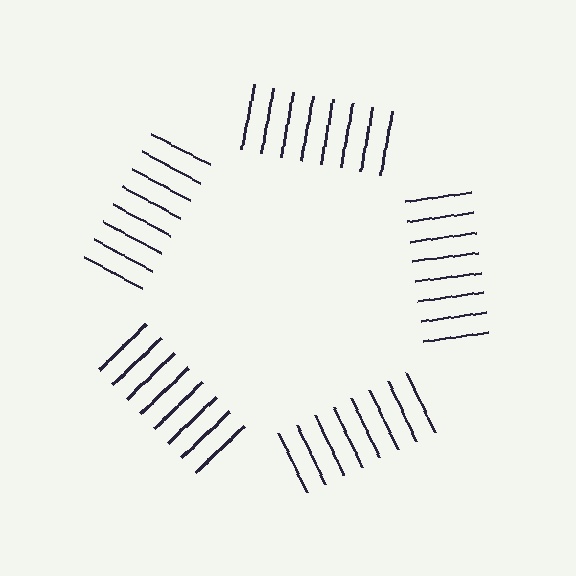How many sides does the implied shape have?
5 sides — the line-ends trace a pentagon.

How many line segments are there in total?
40 — 8 along each of the 5 edges.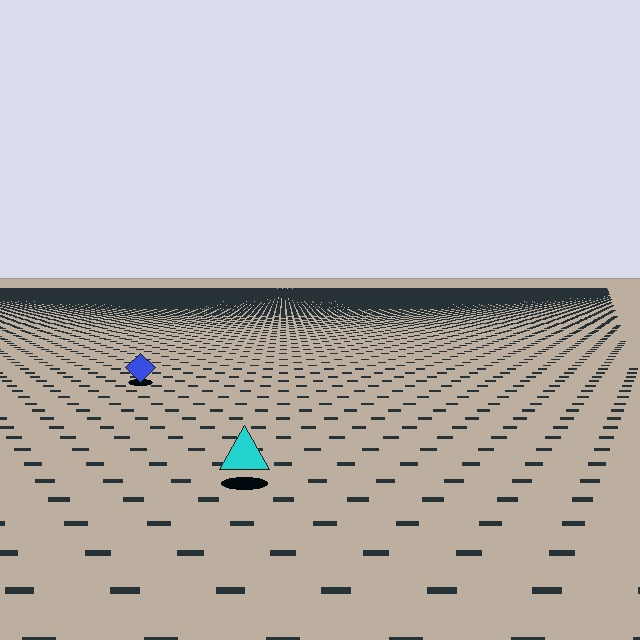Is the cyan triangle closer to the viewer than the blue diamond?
Yes. The cyan triangle is closer — you can tell from the texture gradient: the ground texture is coarser near it.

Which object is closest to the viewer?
The cyan triangle is closest. The texture marks near it are larger and more spread out.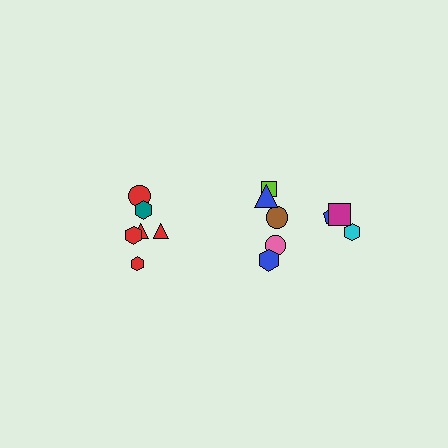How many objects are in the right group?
There are 8 objects.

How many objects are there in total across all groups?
There are 14 objects.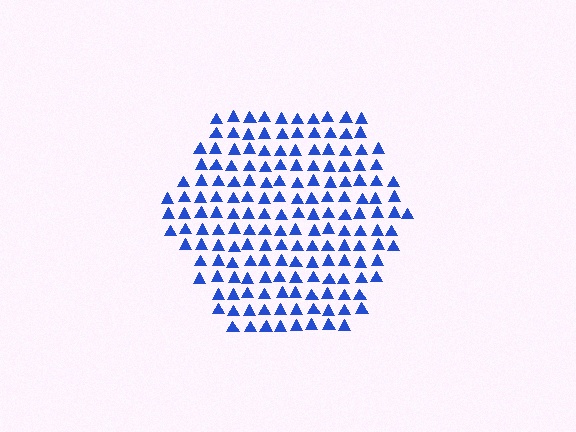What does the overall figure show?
The overall figure shows a hexagon.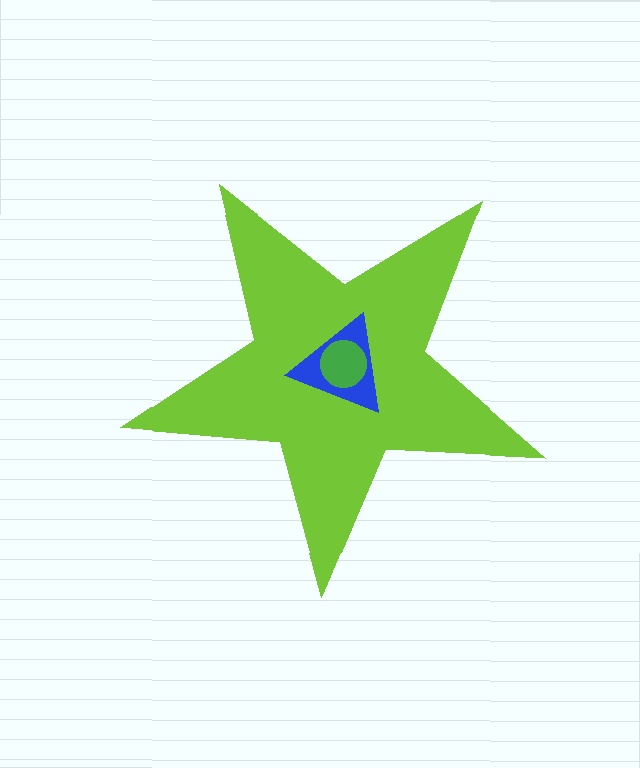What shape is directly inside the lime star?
The blue triangle.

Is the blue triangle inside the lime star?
Yes.